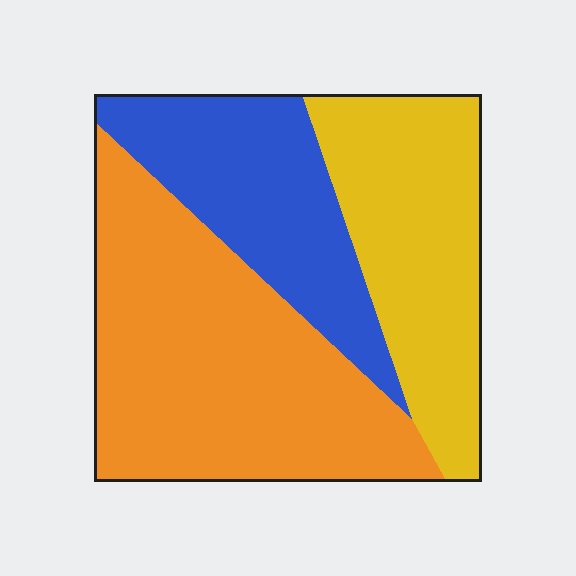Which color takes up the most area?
Orange, at roughly 45%.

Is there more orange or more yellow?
Orange.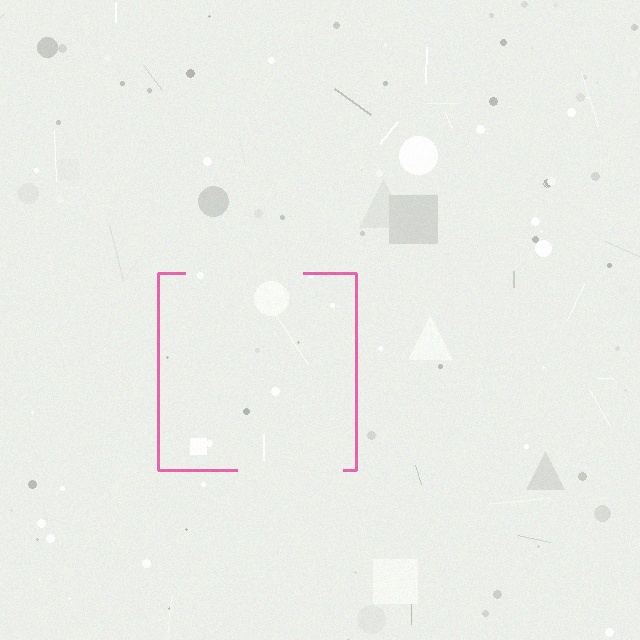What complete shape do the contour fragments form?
The contour fragments form a square.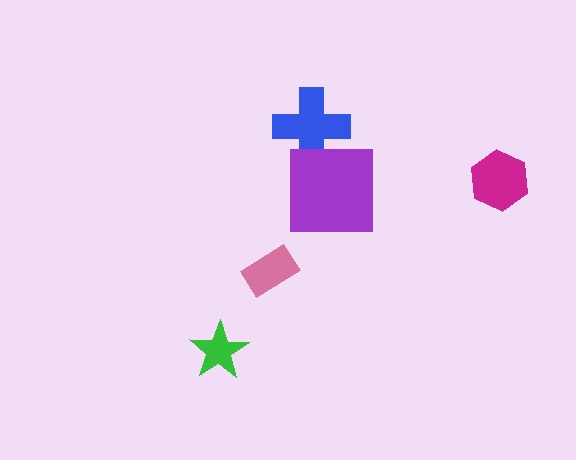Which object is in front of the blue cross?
The purple square is in front of the blue cross.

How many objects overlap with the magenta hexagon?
0 objects overlap with the magenta hexagon.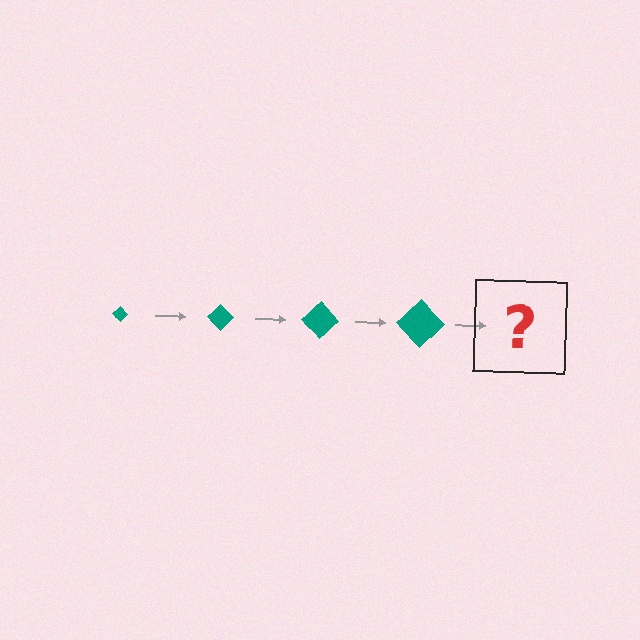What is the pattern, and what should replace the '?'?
The pattern is that the diamond gets progressively larger each step. The '?' should be a teal diamond, larger than the previous one.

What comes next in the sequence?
The next element should be a teal diamond, larger than the previous one.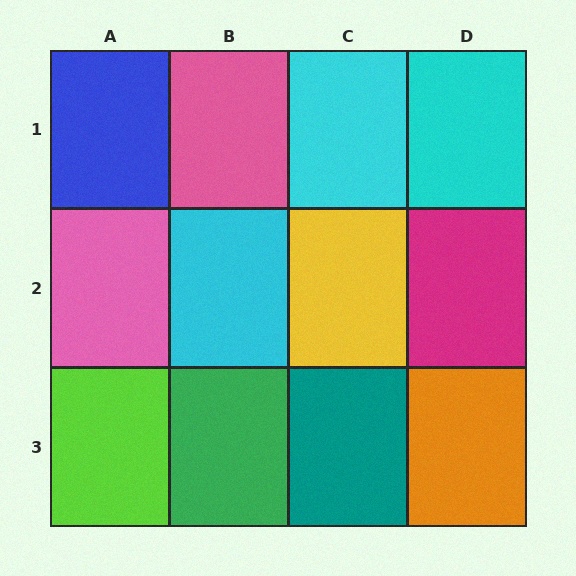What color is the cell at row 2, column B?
Cyan.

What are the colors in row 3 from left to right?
Lime, green, teal, orange.